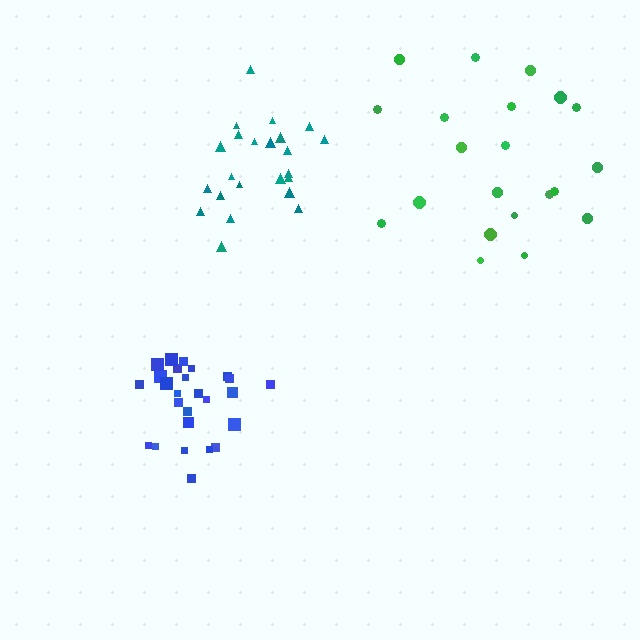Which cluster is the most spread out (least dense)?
Green.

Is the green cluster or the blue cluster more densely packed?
Blue.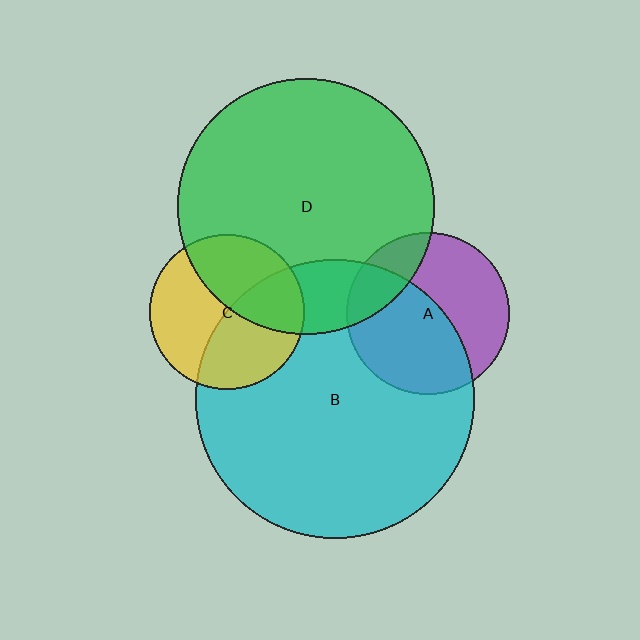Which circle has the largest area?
Circle B (cyan).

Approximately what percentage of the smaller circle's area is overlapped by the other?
Approximately 20%.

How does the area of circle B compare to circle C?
Approximately 3.3 times.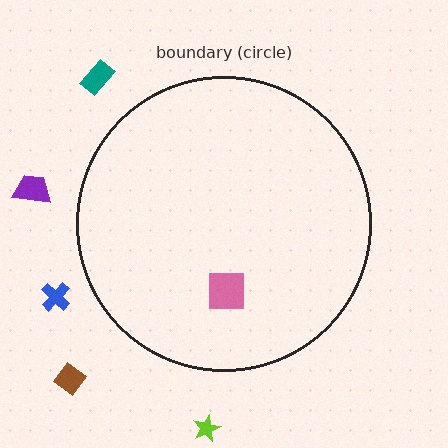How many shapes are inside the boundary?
1 inside, 5 outside.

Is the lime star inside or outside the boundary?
Outside.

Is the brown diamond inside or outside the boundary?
Outside.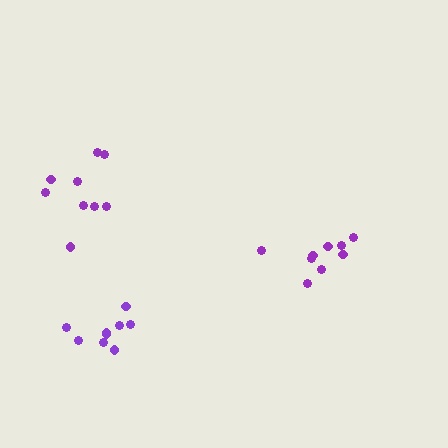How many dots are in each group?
Group 1: 9 dots, Group 2: 9 dots, Group 3: 9 dots (27 total).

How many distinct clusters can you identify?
There are 3 distinct clusters.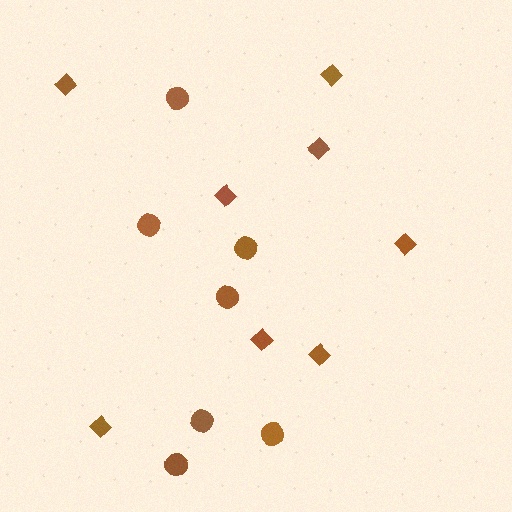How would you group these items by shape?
There are 2 groups: one group of circles (7) and one group of diamonds (8).